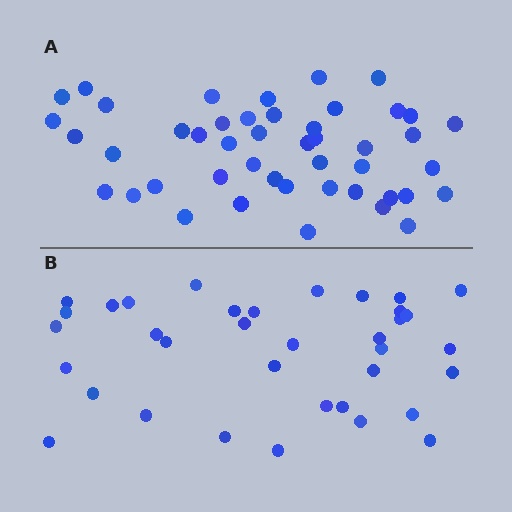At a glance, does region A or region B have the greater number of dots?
Region A (the top region) has more dots.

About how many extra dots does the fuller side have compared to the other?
Region A has roughly 10 or so more dots than region B.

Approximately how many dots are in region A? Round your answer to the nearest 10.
About 50 dots. (The exact count is 46, which rounds to 50.)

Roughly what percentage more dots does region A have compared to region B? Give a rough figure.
About 30% more.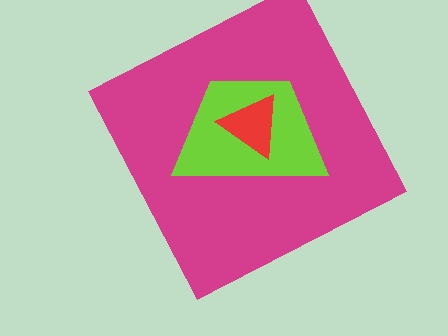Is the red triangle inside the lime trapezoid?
Yes.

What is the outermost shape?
The magenta square.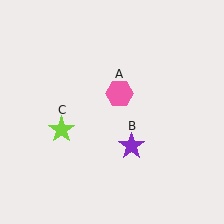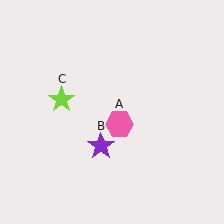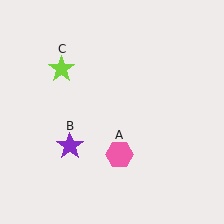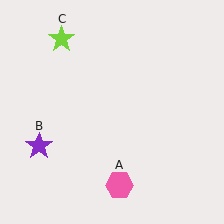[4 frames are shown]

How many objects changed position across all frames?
3 objects changed position: pink hexagon (object A), purple star (object B), lime star (object C).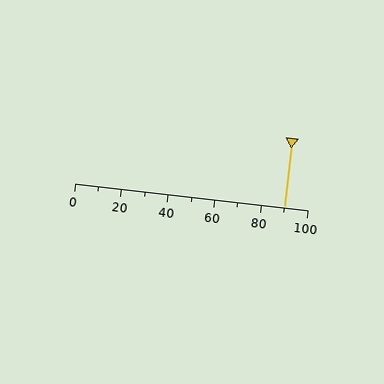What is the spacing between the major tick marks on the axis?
The major ticks are spaced 20 apart.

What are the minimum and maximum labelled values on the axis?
The axis runs from 0 to 100.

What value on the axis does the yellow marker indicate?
The marker indicates approximately 90.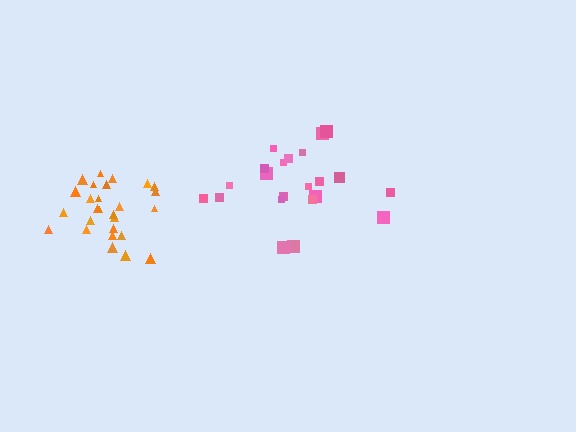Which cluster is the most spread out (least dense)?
Pink.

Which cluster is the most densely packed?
Orange.